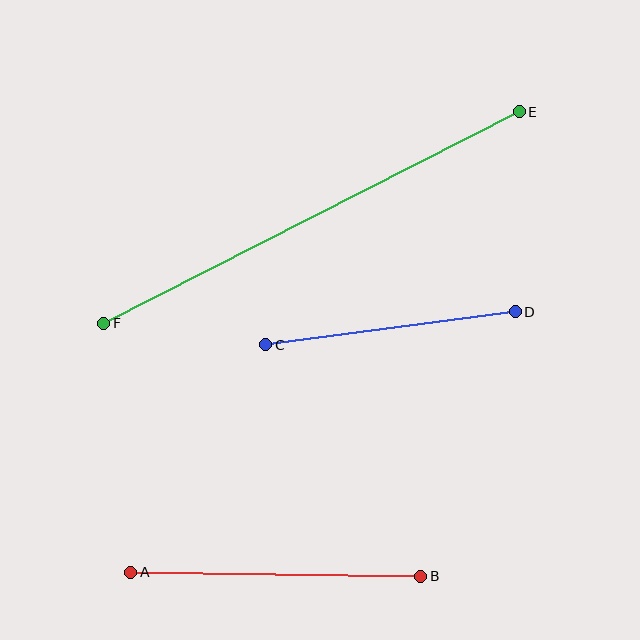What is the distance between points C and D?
The distance is approximately 251 pixels.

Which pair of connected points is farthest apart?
Points E and F are farthest apart.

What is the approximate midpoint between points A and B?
The midpoint is at approximately (276, 574) pixels.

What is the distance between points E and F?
The distance is approximately 466 pixels.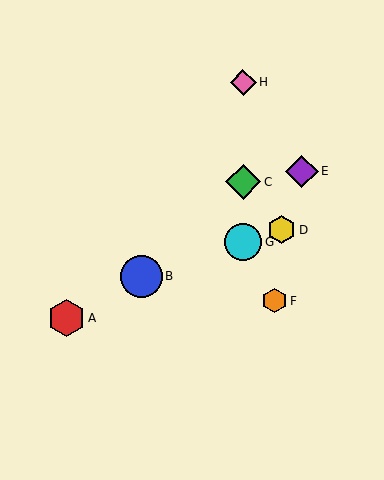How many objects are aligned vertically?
3 objects (C, G, H) are aligned vertically.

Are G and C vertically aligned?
Yes, both are at x≈243.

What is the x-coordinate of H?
Object H is at x≈243.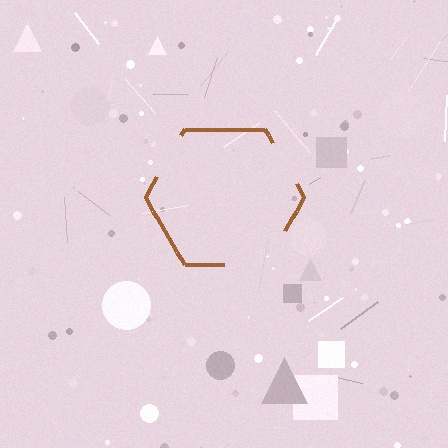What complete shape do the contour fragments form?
The contour fragments form a hexagon.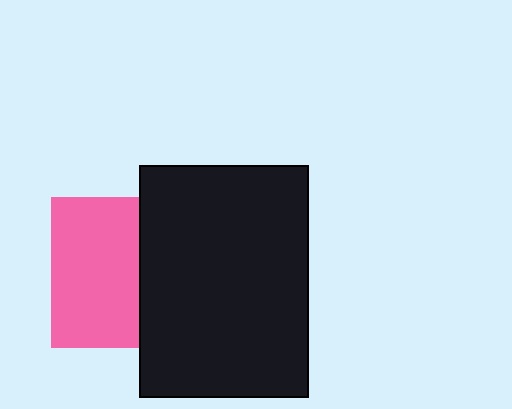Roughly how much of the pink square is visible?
About half of it is visible (roughly 59%).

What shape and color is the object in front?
The object in front is a black rectangle.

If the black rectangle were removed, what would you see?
You would see the complete pink square.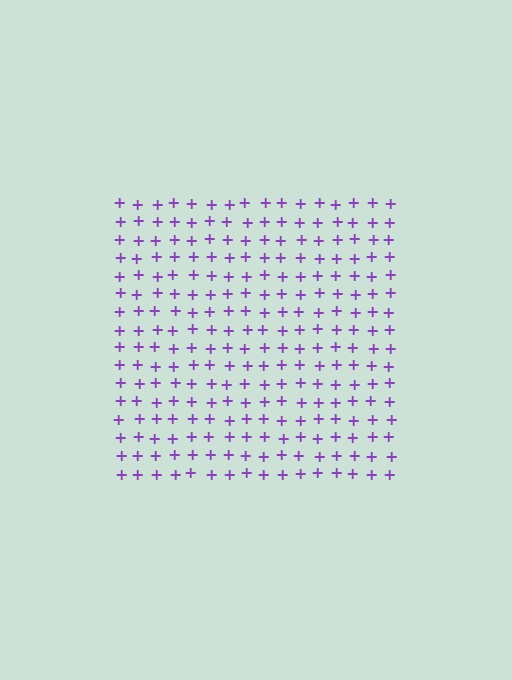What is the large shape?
The large shape is a square.